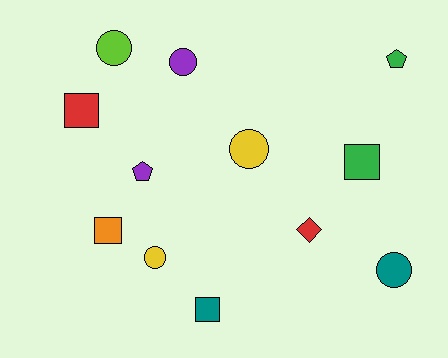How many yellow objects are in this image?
There are 2 yellow objects.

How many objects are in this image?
There are 12 objects.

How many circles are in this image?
There are 5 circles.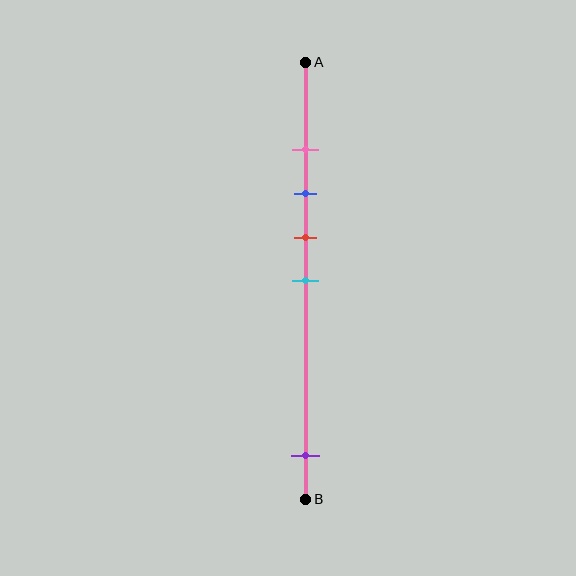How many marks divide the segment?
There are 5 marks dividing the segment.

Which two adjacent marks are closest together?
The pink and blue marks are the closest adjacent pair.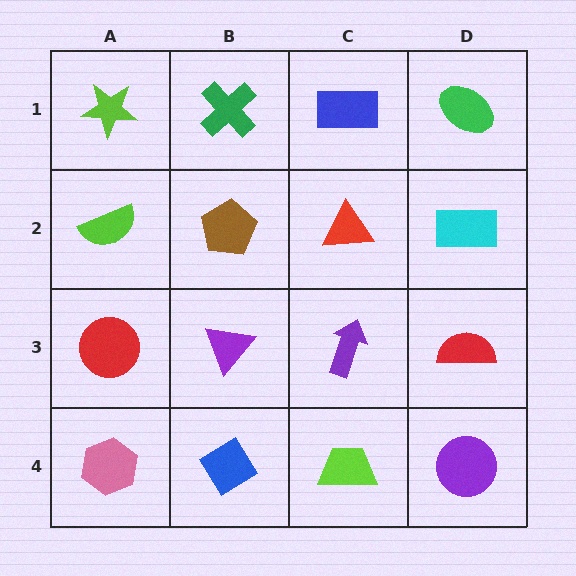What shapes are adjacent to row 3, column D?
A cyan rectangle (row 2, column D), a purple circle (row 4, column D), a purple arrow (row 3, column C).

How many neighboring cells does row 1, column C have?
3.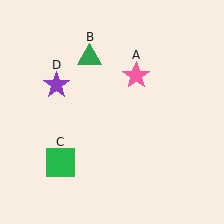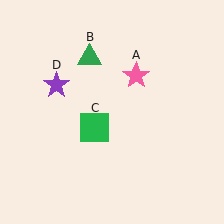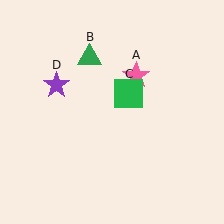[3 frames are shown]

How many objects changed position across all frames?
1 object changed position: green square (object C).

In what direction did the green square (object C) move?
The green square (object C) moved up and to the right.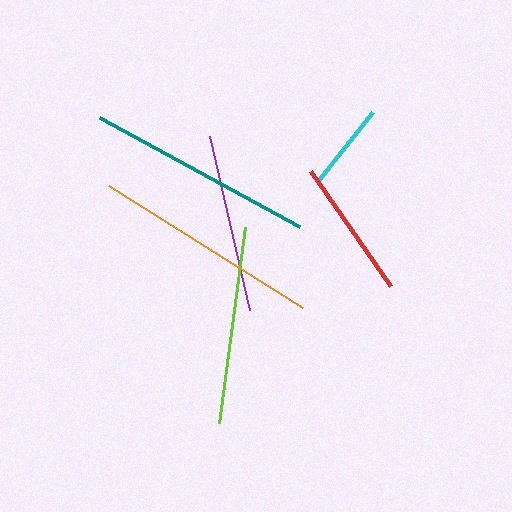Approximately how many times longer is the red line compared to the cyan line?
The red line is approximately 1.6 times the length of the cyan line.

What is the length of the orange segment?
The orange segment is approximately 229 pixels long.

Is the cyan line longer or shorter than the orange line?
The orange line is longer than the cyan line.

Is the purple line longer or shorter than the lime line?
The lime line is longer than the purple line.